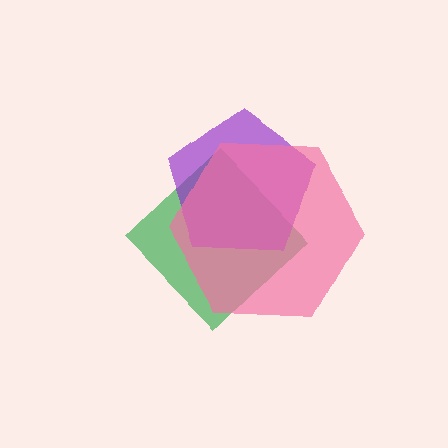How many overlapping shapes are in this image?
There are 3 overlapping shapes in the image.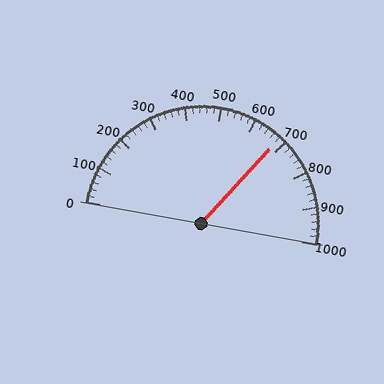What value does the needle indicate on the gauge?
The needle indicates approximately 680.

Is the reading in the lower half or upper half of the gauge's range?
The reading is in the upper half of the range (0 to 1000).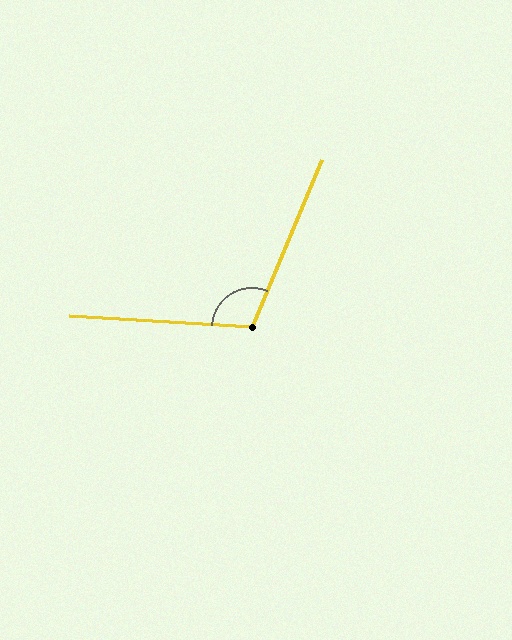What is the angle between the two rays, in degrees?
Approximately 109 degrees.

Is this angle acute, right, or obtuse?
It is obtuse.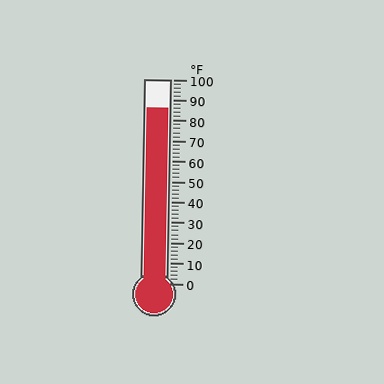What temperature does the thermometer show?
The thermometer shows approximately 86°F.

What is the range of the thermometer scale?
The thermometer scale ranges from 0°F to 100°F.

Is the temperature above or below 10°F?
The temperature is above 10°F.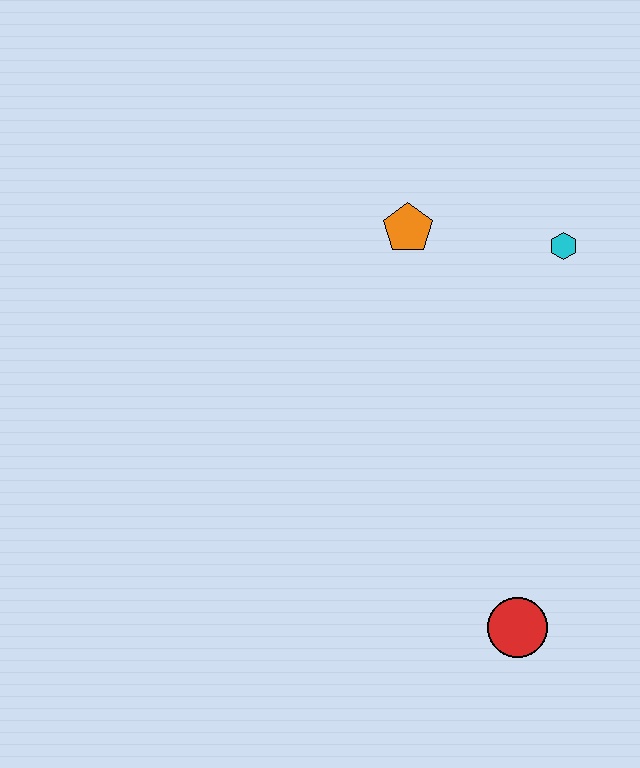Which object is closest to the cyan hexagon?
The orange pentagon is closest to the cyan hexagon.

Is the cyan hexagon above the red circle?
Yes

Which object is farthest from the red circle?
The orange pentagon is farthest from the red circle.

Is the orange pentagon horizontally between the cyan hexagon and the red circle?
No